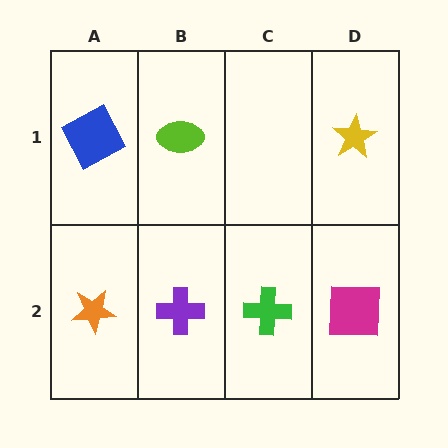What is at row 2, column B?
A purple cross.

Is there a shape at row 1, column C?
No, that cell is empty.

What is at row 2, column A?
An orange star.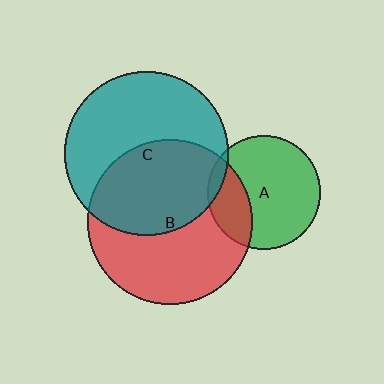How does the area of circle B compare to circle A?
Approximately 2.1 times.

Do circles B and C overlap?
Yes.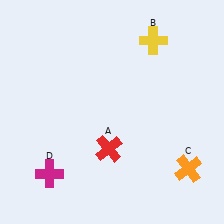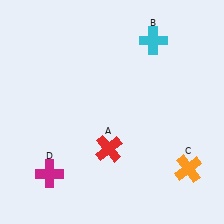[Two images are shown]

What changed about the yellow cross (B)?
In Image 1, B is yellow. In Image 2, it changed to cyan.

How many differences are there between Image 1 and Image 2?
There is 1 difference between the two images.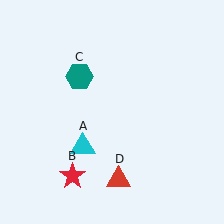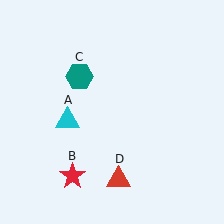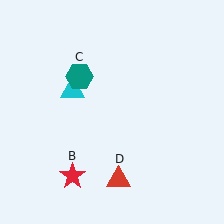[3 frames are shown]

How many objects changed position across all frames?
1 object changed position: cyan triangle (object A).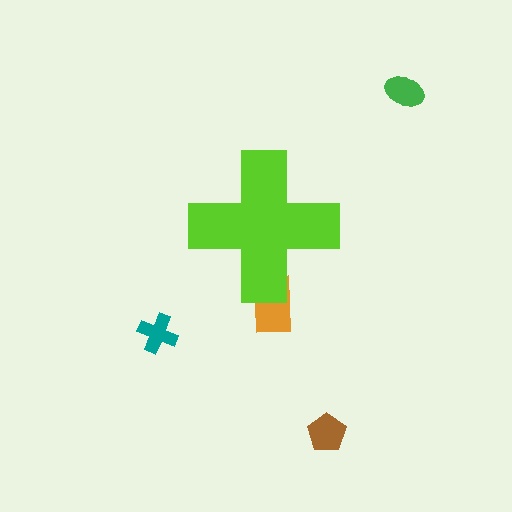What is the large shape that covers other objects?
A lime cross.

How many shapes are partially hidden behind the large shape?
1 shape is partially hidden.